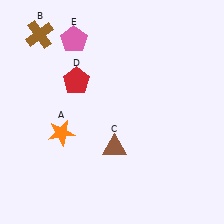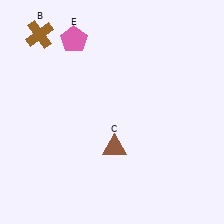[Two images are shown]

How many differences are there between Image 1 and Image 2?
There are 2 differences between the two images.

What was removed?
The red pentagon (D), the orange star (A) were removed in Image 2.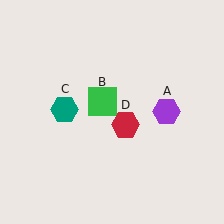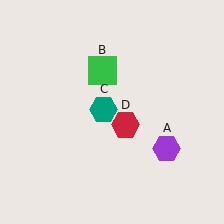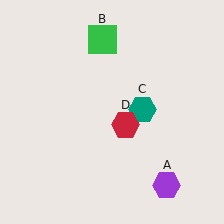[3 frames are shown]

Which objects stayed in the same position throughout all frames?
Red hexagon (object D) remained stationary.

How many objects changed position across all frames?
3 objects changed position: purple hexagon (object A), green square (object B), teal hexagon (object C).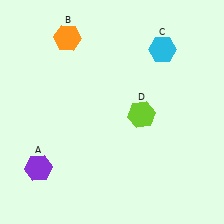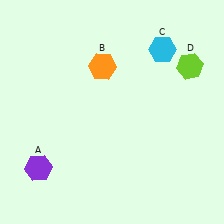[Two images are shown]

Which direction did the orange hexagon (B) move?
The orange hexagon (B) moved right.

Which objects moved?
The objects that moved are: the orange hexagon (B), the lime hexagon (D).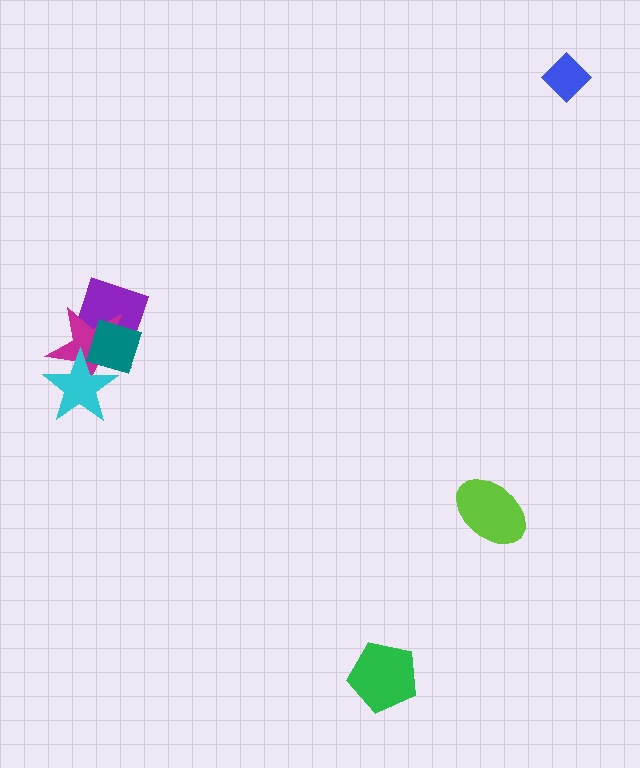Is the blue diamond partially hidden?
No, no other shape covers it.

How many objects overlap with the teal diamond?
3 objects overlap with the teal diamond.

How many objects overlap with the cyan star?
2 objects overlap with the cyan star.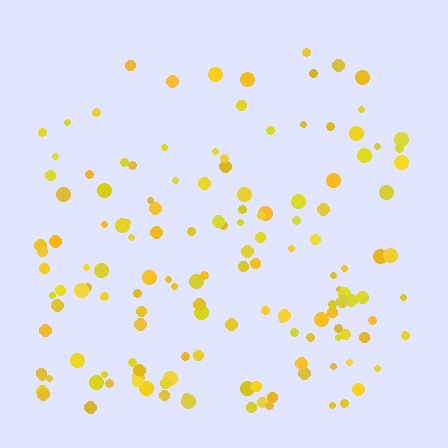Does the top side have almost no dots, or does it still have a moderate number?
Still a moderate number, just noticeably fewer than the bottom.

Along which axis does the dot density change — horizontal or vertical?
Vertical.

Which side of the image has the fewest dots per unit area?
The top.